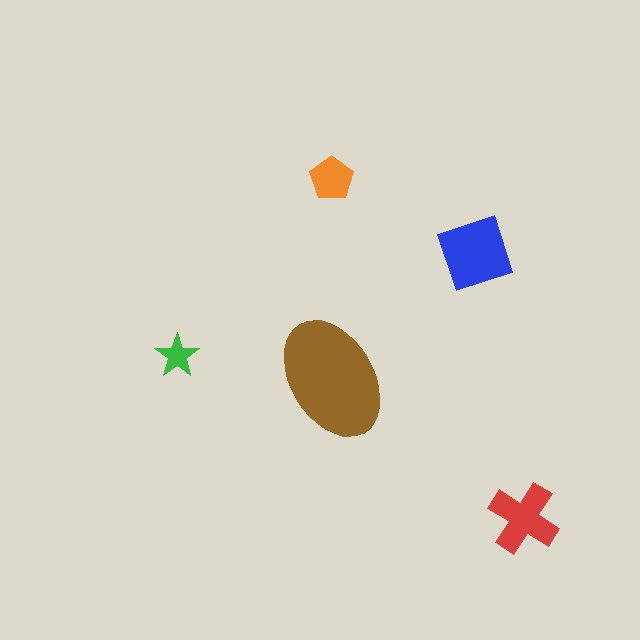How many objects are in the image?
There are 5 objects in the image.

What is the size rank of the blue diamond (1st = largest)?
2nd.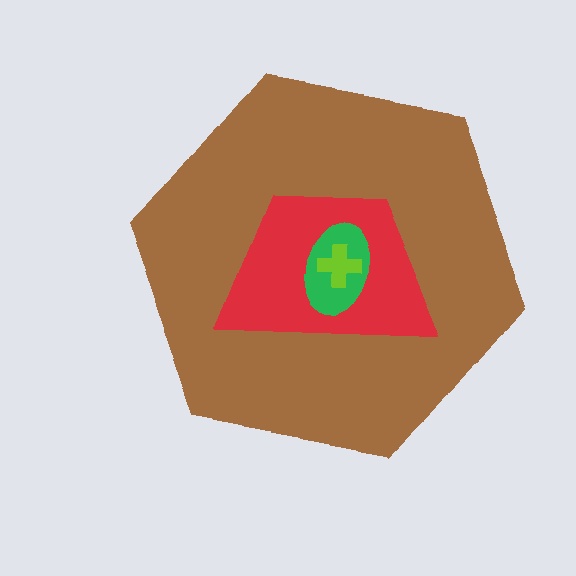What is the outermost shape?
The brown hexagon.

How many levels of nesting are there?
4.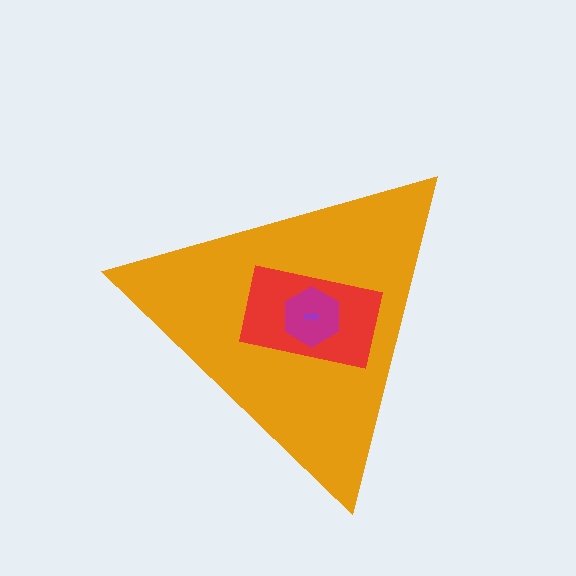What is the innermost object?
The purple arrow.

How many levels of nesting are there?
4.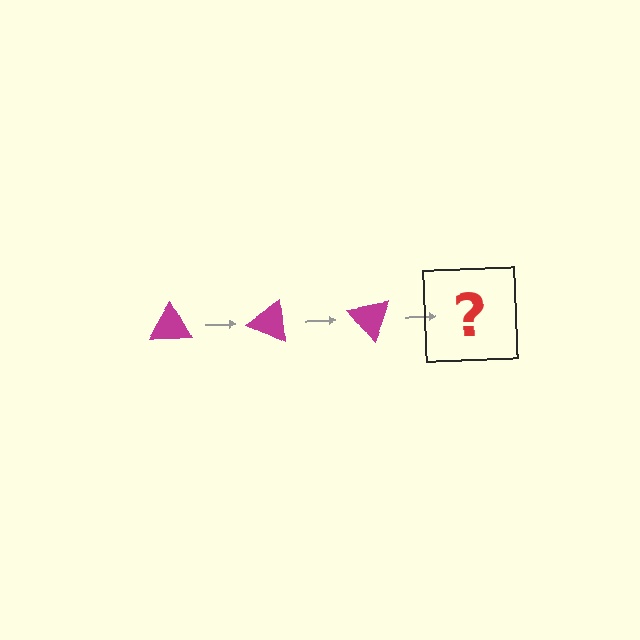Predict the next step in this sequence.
The next step is a magenta triangle rotated 75 degrees.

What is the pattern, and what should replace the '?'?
The pattern is that the triangle rotates 25 degrees each step. The '?' should be a magenta triangle rotated 75 degrees.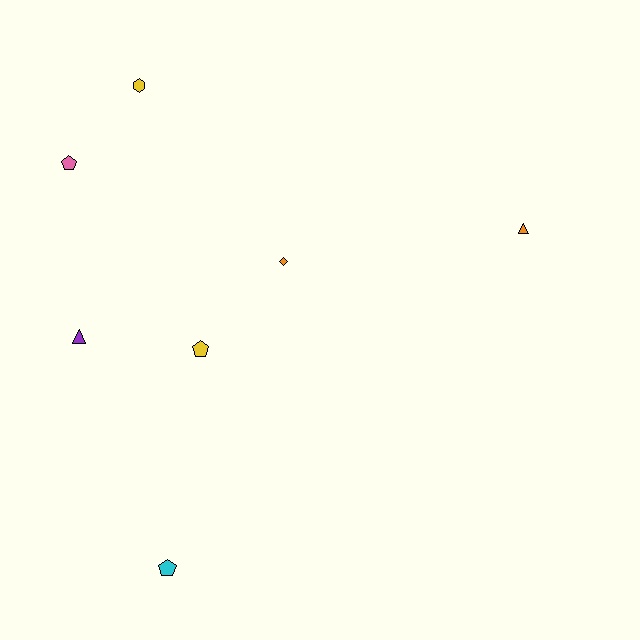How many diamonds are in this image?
There is 1 diamond.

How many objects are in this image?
There are 7 objects.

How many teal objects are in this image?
There are no teal objects.